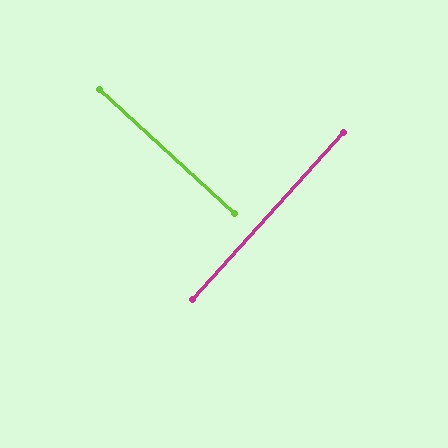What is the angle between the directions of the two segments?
Approximately 90 degrees.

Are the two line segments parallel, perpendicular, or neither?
Perpendicular — they meet at approximately 90°.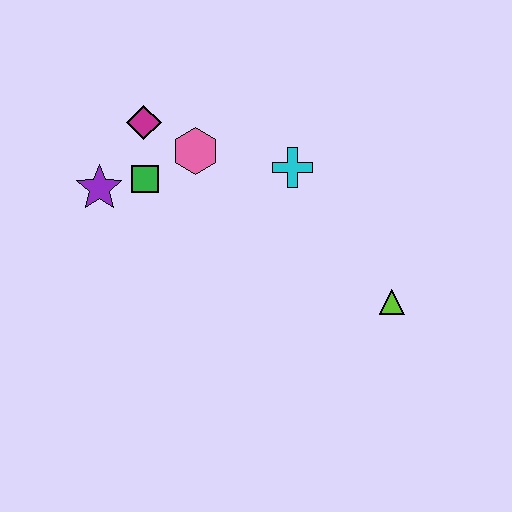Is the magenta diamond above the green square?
Yes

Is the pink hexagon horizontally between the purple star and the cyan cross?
Yes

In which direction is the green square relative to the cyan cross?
The green square is to the left of the cyan cross.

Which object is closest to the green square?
The purple star is closest to the green square.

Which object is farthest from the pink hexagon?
The lime triangle is farthest from the pink hexagon.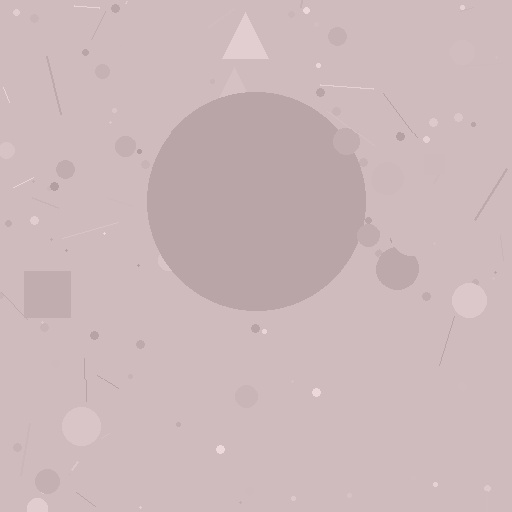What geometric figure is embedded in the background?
A circle is embedded in the background.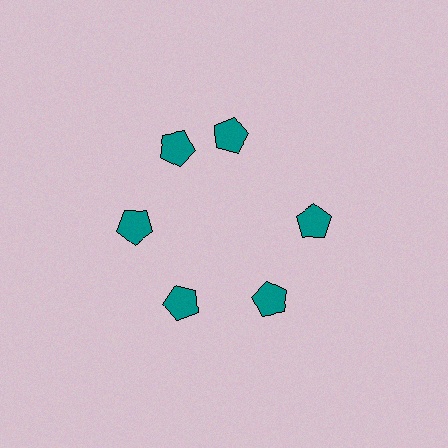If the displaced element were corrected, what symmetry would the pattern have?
It would have 6-fold rotational symmetry — the pattern would map onto itself every 60 degrees.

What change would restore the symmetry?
The symmetry would be restored by rotating it back into even spacing with its neighbors so that all 6 pentagons sit at equal angles and equal distance from the center.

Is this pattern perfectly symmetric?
No. The 6 teal pentagons are arranged in a ring, but one element near the 1 o'clock position is rotated out of alignment along the ring, breaking the 6-fold rotational symmetry.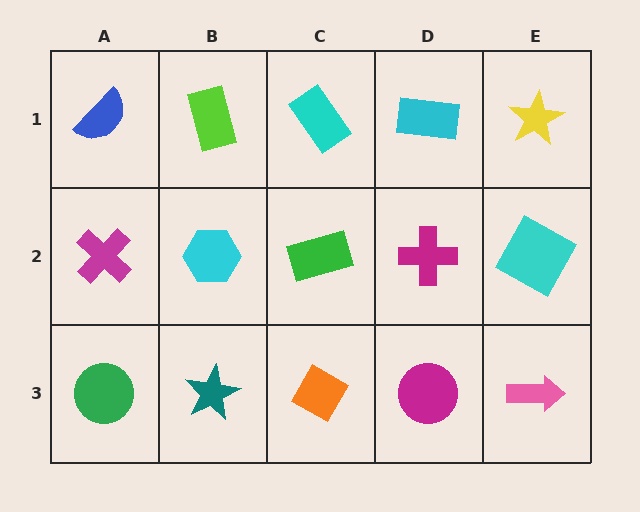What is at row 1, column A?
A blue semicircle.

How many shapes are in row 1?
5 shapes.